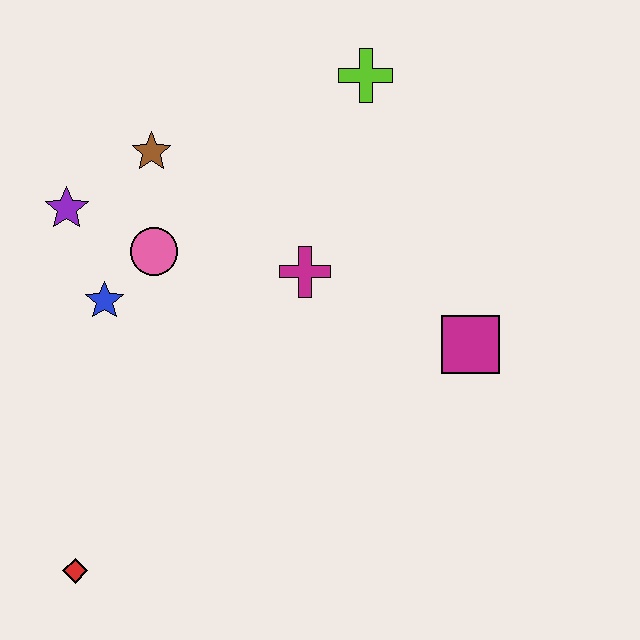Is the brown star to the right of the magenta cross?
No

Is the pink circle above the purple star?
No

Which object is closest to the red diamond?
The blue star is closest to the red diamond.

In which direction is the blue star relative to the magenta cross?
The blue star is to the left of the magenta cross.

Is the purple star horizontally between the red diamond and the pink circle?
No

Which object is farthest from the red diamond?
The lime cross is farthest from the red diamond.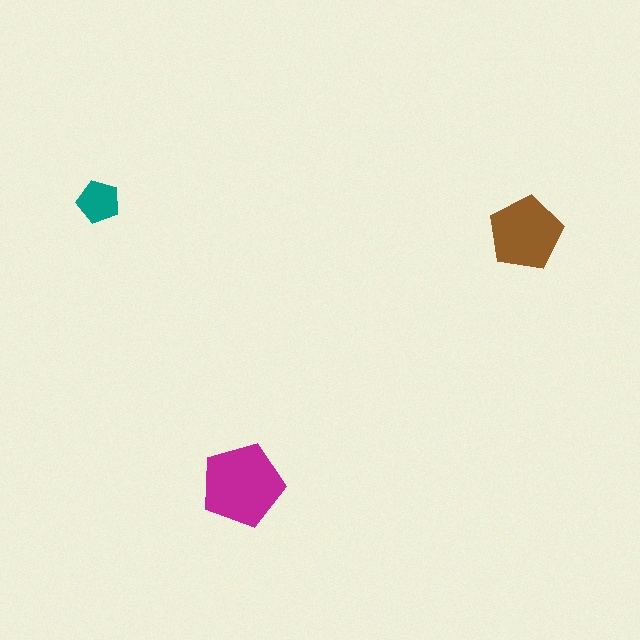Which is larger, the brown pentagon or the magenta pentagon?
The magenta one.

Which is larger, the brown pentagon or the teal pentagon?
The brown one.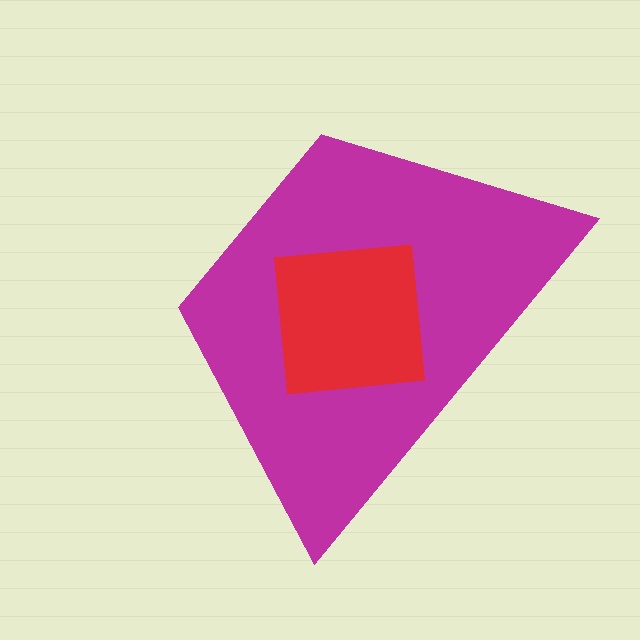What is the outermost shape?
The magenta trapezoid.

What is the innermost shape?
The red square.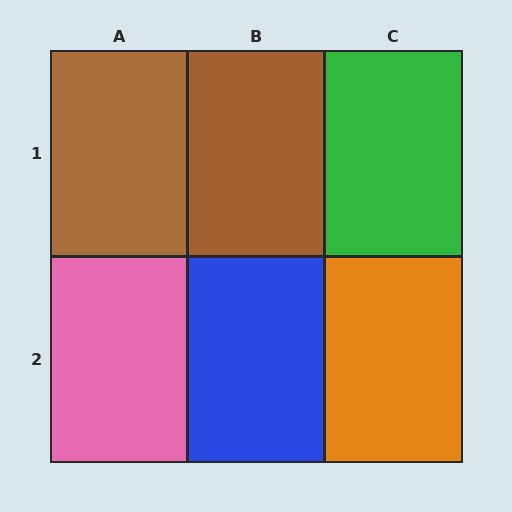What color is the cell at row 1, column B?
Brown.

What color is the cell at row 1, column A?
Brown.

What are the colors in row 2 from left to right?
Pink, blue, orange.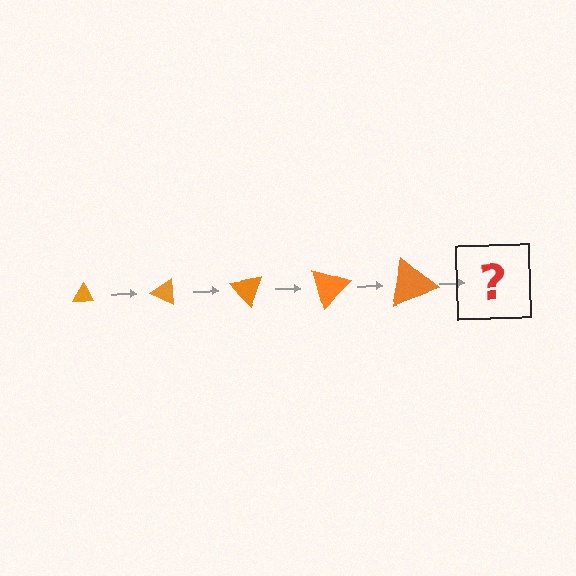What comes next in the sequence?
The next element should be a triangle, larger than the previous one and rotated 125 degrees from the start.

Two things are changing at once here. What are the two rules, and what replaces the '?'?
The two rules are that the triangle grows larger each step and it rotates 25 degrees each step. The '?' should be a triangle, larger than the previous one and rotated 125 degrees from the start.